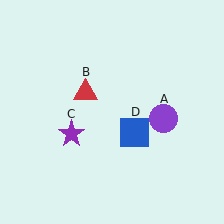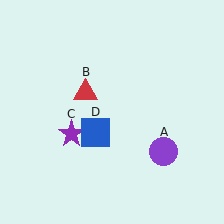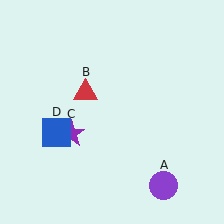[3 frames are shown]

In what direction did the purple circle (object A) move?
The purple circle (object A) moved down.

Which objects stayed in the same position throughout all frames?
Red triangle (object B) and purple star (object C) remained stationary.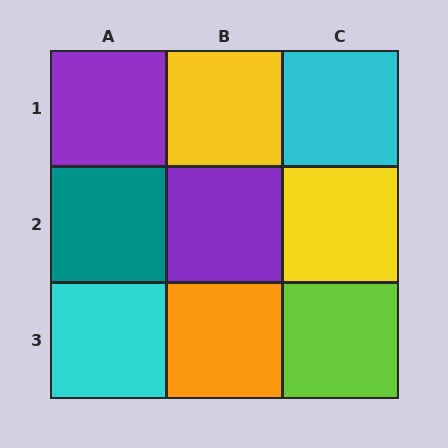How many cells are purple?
2 cells are purple.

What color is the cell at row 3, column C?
Lime.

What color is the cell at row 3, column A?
Cyan.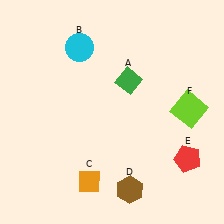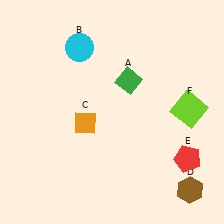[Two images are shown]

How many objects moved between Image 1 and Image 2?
2 objects moved between the two images.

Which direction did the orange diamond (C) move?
The orange diamond (C) moved up.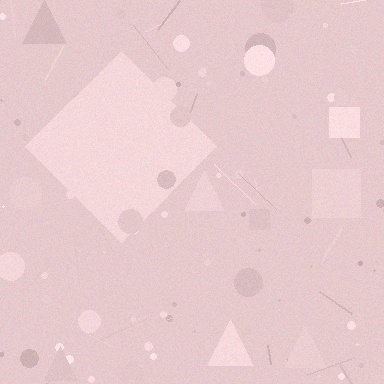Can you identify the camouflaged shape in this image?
The camouflaged shape is a diamond.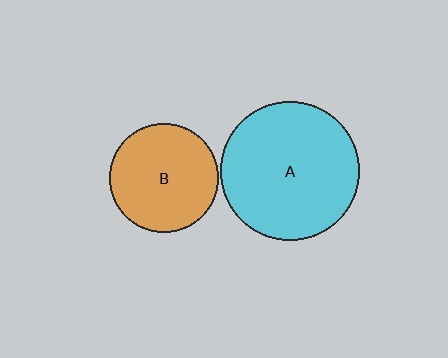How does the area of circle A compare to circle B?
Approximately 1.6 times.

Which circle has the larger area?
Circle A (cyan).